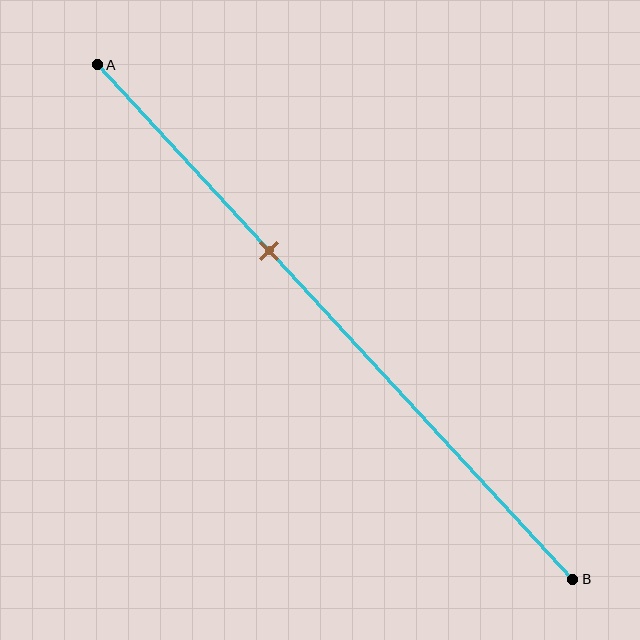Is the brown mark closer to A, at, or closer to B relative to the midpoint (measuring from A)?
The brown mark is closer to point A than the midpoint of segment AB.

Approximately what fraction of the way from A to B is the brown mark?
The brown mark is approximately 35% of the way from A to B.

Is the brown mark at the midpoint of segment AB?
No, the mark is at about 35% from A, not at the 50% midpoint.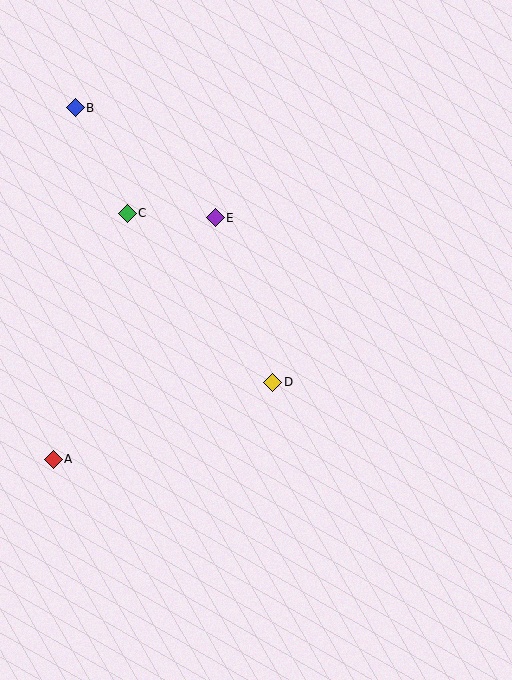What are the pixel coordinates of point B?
Point B is at (75, 108).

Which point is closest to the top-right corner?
Point E is closest to the top-right corner.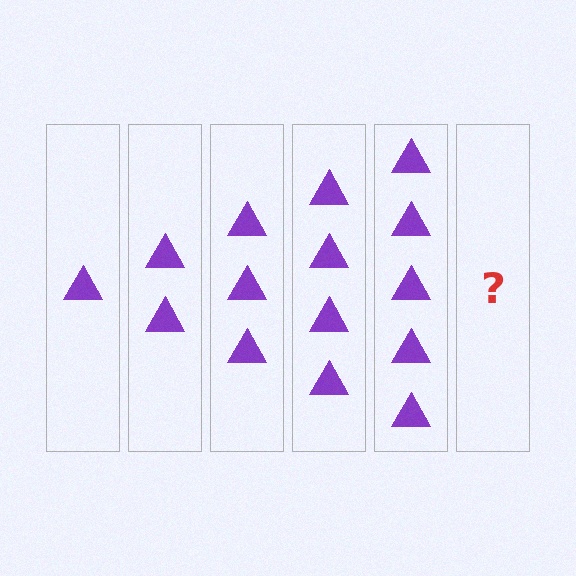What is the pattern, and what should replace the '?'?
The pattern is that each step adds one more triangle. The '?' should be 6 triangles.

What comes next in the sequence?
The next element should be 6 triangles.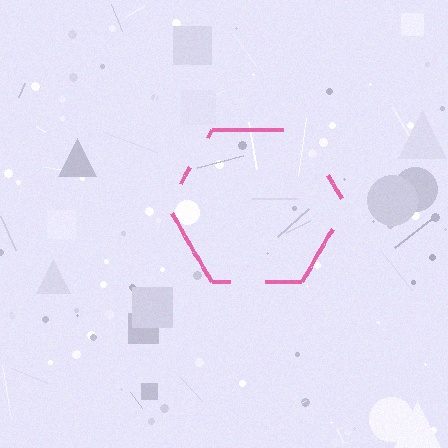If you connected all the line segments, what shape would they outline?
They would outline a hexagon.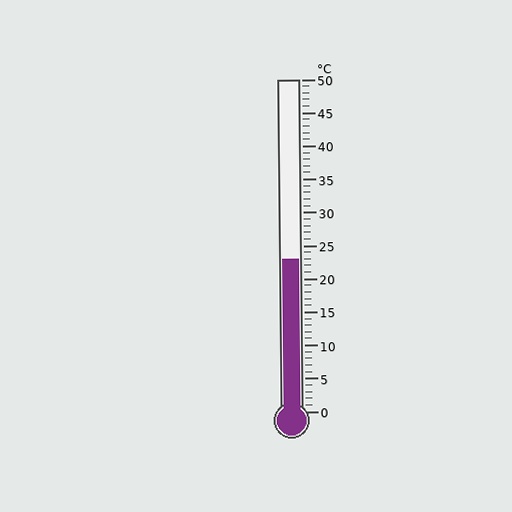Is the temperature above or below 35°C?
The temperature is below 35°C.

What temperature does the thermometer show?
The thermometer shows approximately 23°C.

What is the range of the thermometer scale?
The thermometer scale ranges from 0°C to 50°C.